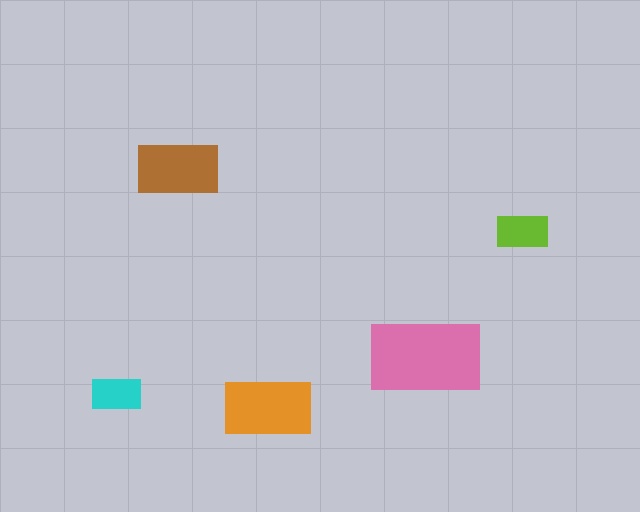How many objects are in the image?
There are 5 objects in the image.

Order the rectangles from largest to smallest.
the pink one, the orange one, the brown one, the lime one, the cyan one.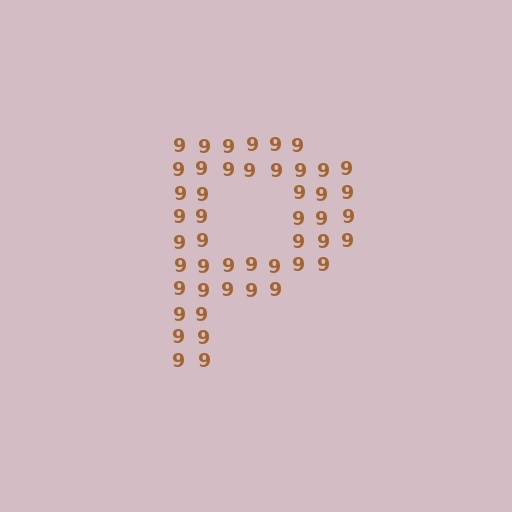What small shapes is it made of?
It is made of small digit 9's.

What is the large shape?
The large shape is the letter P.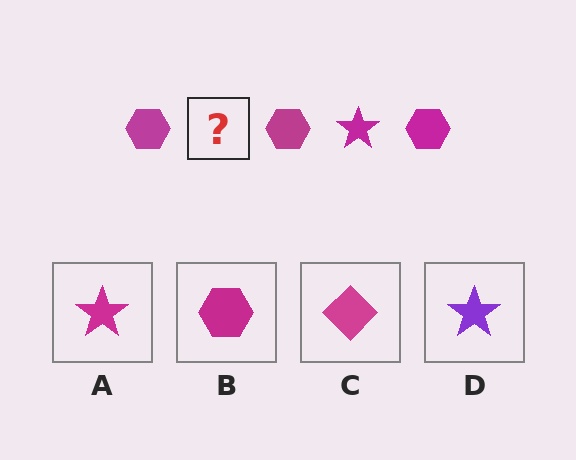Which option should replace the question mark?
Option A.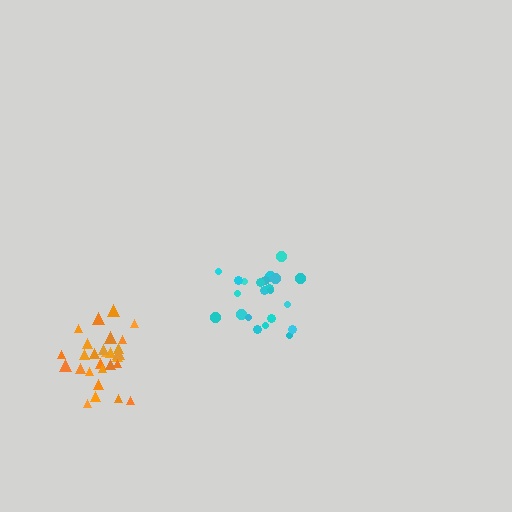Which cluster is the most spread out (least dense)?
Cyan.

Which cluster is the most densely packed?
Orange.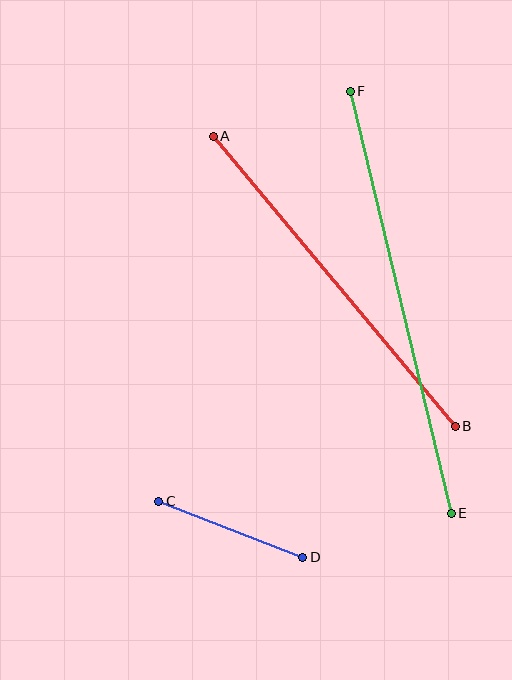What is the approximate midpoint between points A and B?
The midpoint is at approximately (334, 281) pixels.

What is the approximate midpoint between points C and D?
The midpoint is at approximately (231, 529) pixels.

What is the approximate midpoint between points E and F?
The midpoint is at approximately (401, 302) pixels.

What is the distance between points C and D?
The distance is approximately 154 pixels.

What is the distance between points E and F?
The distance is approximately 434 pixels.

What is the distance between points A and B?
The distance is approximately 378 pixels.